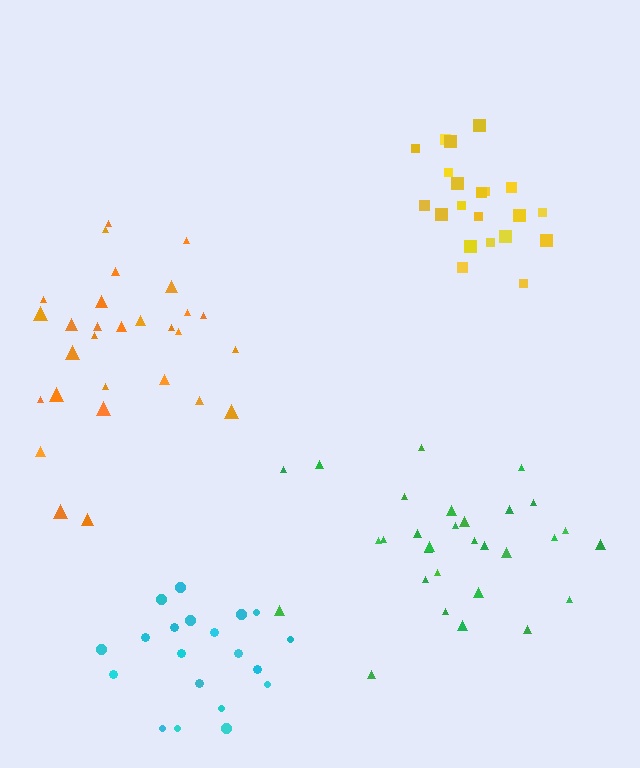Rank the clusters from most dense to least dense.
yellow, green, cyan, orange.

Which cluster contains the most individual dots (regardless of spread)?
Green (30).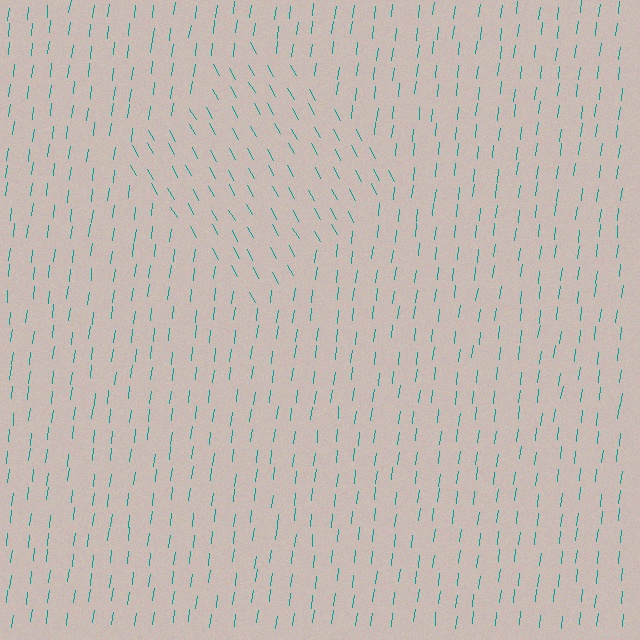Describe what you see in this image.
The image is filled with small teal line segments. A diamond region in the image has lines oriented differently from the surrounding lines, creating a visible texture boundary.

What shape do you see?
I see a diamond.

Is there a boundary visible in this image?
Yes, there is a texture boundary formed by a change in line orientation.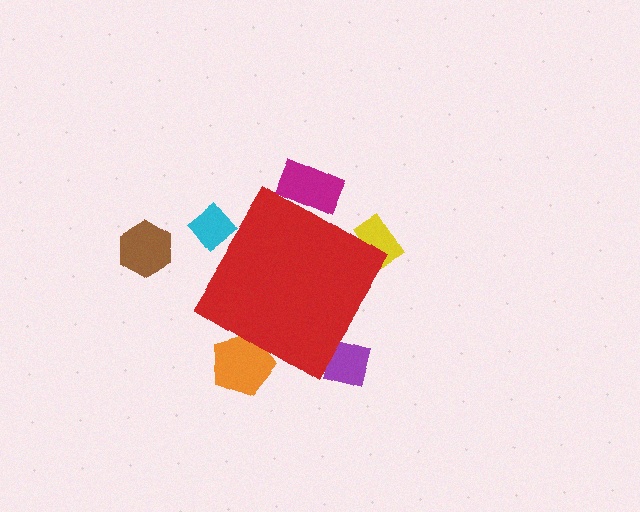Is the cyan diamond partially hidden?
Yes, the cyan diamond is partially hidden behind the red diamond.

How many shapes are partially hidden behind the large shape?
5 shapes are partially hidden.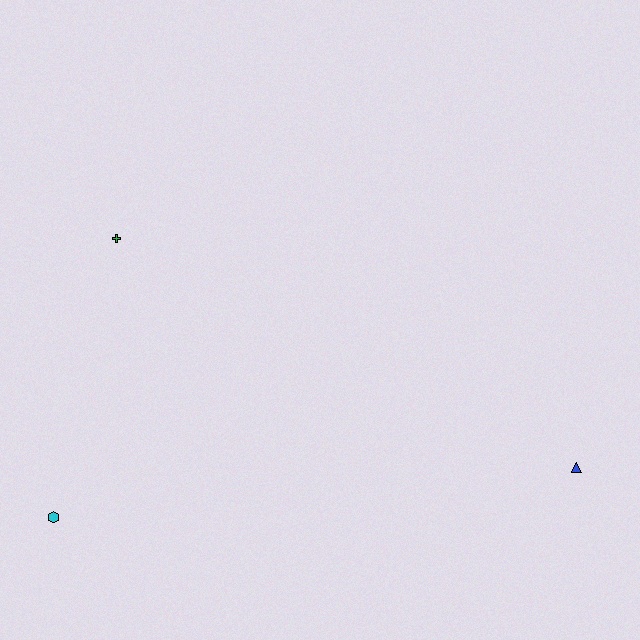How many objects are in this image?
There are 3 objects.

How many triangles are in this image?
There is 1 triangle.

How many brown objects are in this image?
There are no brown objects.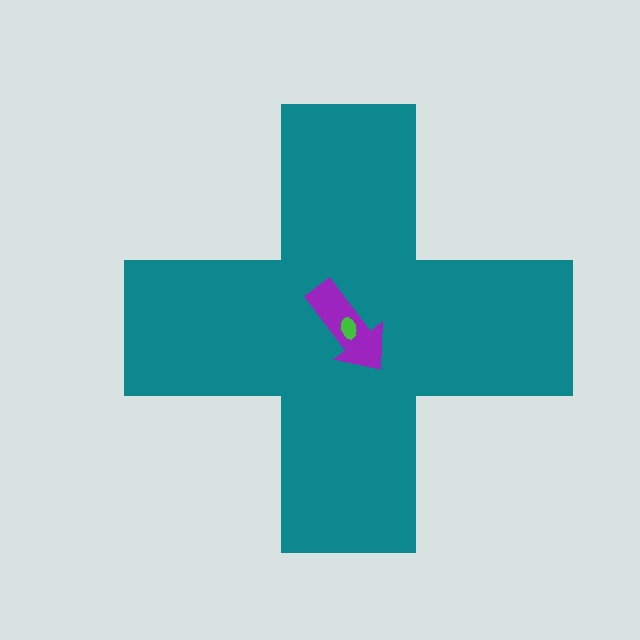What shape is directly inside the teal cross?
The purple arrow.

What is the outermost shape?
The teal cross.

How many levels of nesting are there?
3.